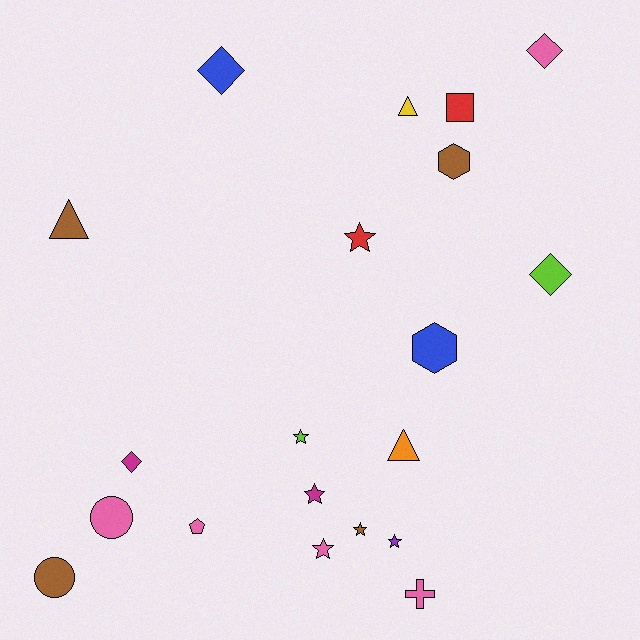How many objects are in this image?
There are 20 objects.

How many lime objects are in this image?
There are 2 lime objects.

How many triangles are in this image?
There are 3 triangles.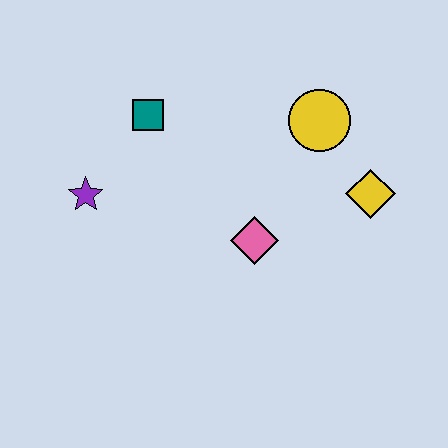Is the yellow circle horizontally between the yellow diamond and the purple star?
Yes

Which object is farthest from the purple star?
The yellow diamond is farthest from the purple star.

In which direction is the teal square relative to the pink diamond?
The teal square is above the pink diamond.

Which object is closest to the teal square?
The purple star is closest to the teal square.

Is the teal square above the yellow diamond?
Yes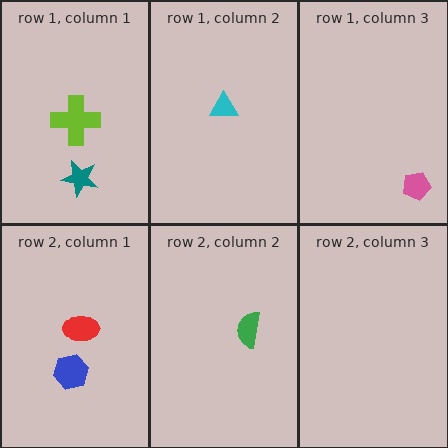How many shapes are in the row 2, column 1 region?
2.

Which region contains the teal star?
The row 1, column 1 region.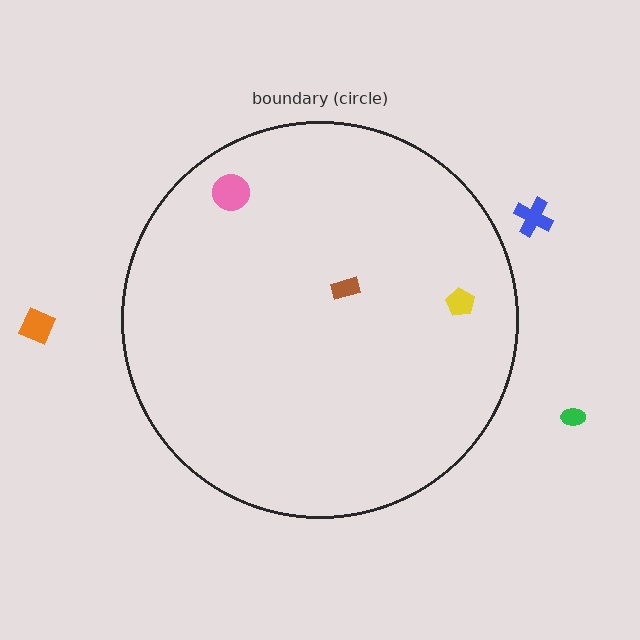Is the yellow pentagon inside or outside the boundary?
Inside.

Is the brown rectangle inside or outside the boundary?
Inside.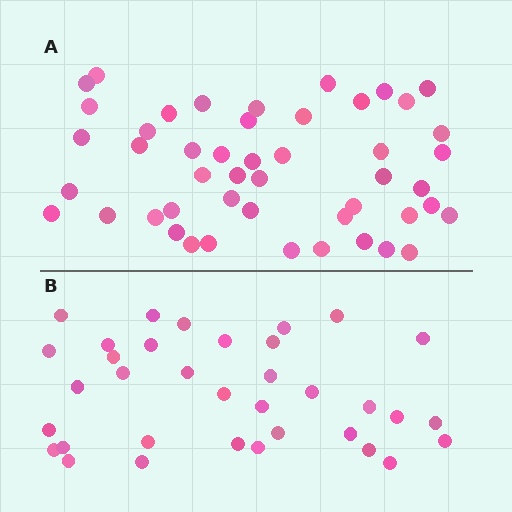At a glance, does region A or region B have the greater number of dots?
Region A (the top region) has more dots.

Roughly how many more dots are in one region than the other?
Region A has approximately 15 more dots than region B.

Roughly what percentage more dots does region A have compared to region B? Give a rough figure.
About 35% more.